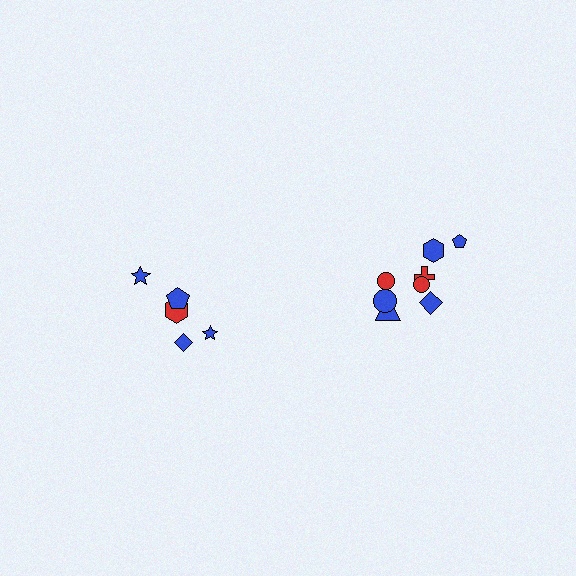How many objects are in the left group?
There are 5 objects.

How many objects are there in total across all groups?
There are 13 objects.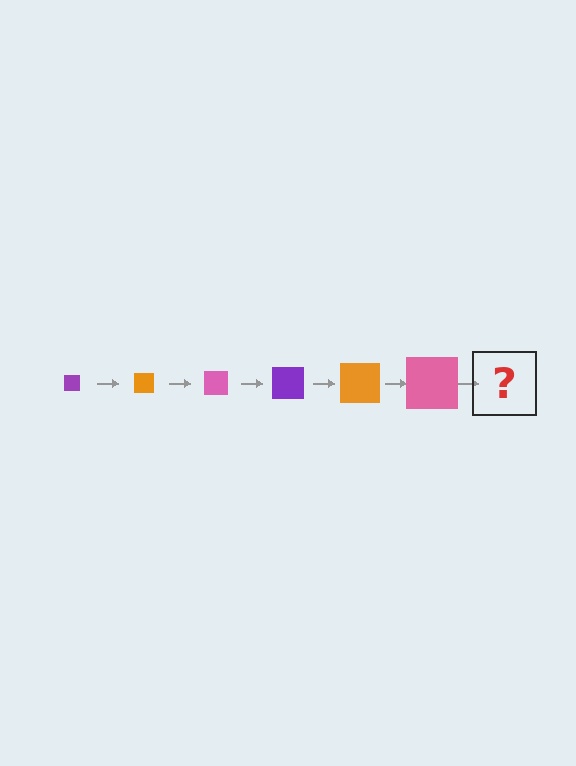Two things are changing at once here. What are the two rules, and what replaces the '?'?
The two rules are that the square grows larger each step and the color cycles through purple, orange, and pink. The '?' should be a purple square, larger than the previous one.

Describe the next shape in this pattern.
It should be a purple square, larger than the previous one.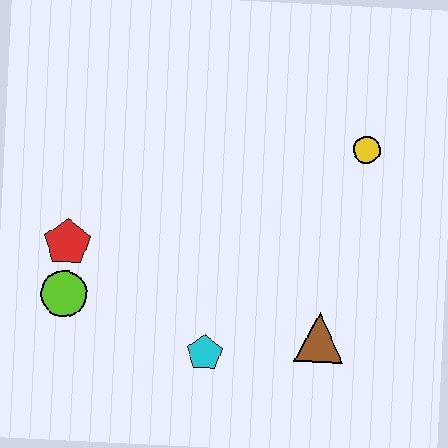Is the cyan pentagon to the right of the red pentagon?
Yes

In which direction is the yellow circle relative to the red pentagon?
The yellow circle is to the right of the red pentagon.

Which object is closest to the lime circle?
The red pentagon is closest to the lime circle.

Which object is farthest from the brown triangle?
The red pentagon is farthest from the brown triangle.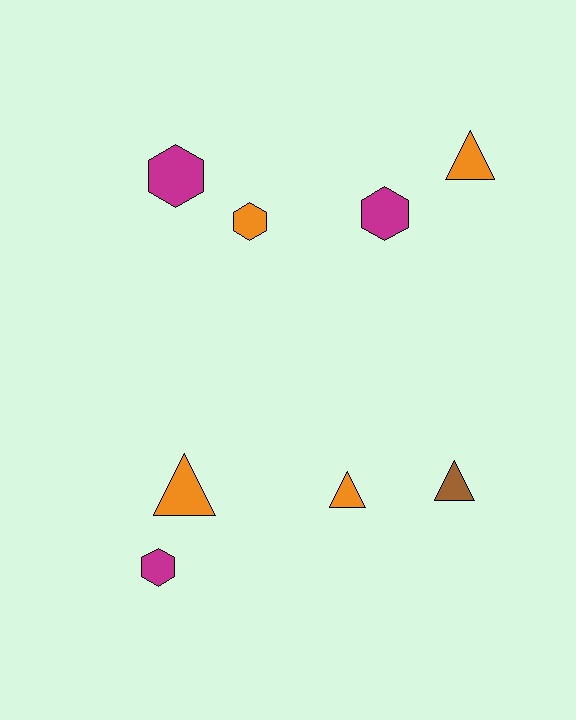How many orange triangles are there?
There are 3 orange triangles.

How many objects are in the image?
There are 8 objects.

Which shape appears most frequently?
Triangle, with 4 objects.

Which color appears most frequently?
Orange, with 4 objects.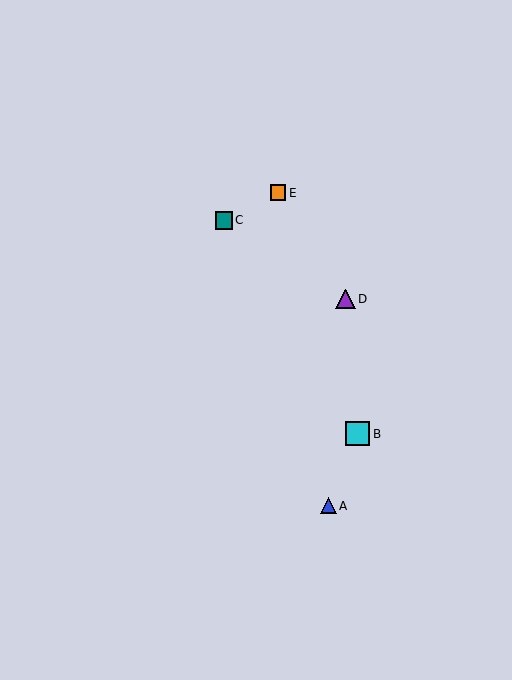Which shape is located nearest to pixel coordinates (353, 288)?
The purple triangle (labeled D) at (345, 299) is nearest to that location.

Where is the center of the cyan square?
The center of the cyan square is at (358, 434).